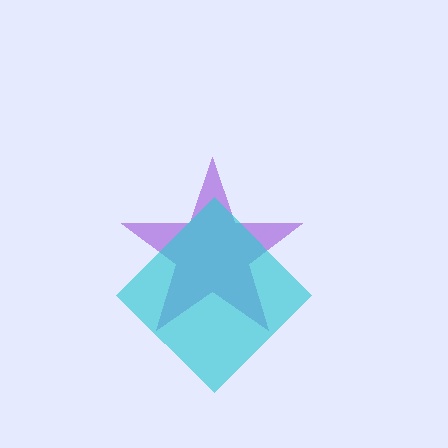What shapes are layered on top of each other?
The layered shapes are: a purple star, a cyan diamond.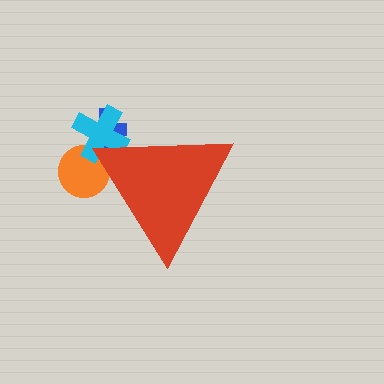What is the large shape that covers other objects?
A red triangle.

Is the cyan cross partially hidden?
Yes, the cyan cross is partially hidden behind the red triangle.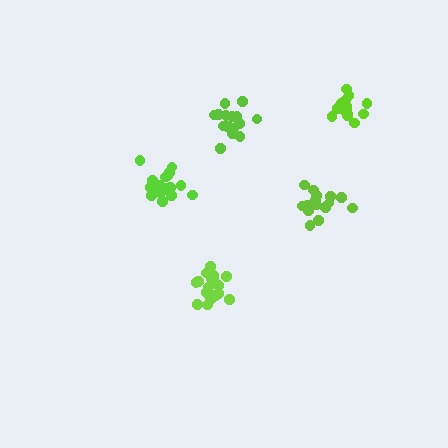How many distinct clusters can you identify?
There are 5 distinct clusters.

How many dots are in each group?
Group 1: 16 dots, Group 2: 18 dots, Group 3: 17 dots, Group 4: 16 dots, Group 5: 15 dots (82 total).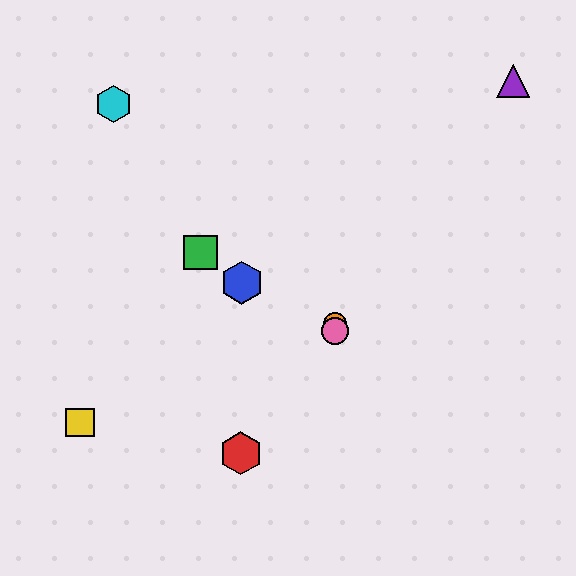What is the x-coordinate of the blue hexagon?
The blue hexagon is at x≈242.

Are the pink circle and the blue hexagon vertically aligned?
No, the pink circle is at x≈335 and the blue hexagon is at x≈242.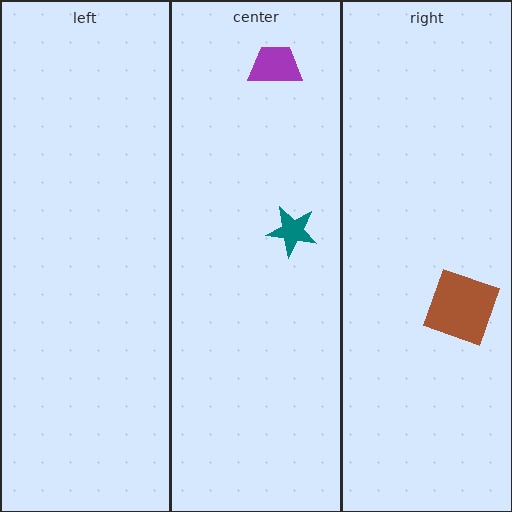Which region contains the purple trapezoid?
The center region.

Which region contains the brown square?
The right region.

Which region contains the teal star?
The center region.